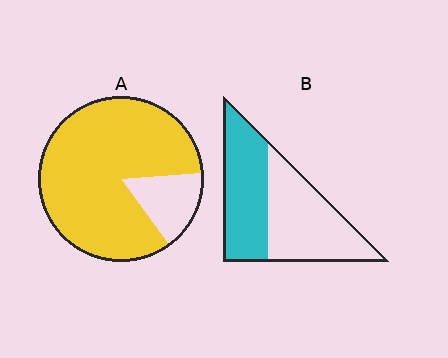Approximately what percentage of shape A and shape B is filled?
A is approximately 85% and B is approximately 45%.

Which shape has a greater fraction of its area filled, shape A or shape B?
Shape A.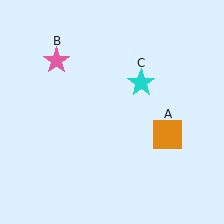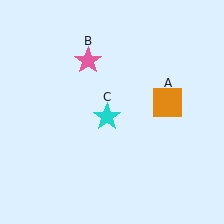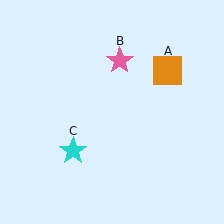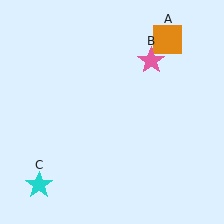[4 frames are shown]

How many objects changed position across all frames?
3 objects changed position: orange square (object A), pink star (object B), cyan star (object C).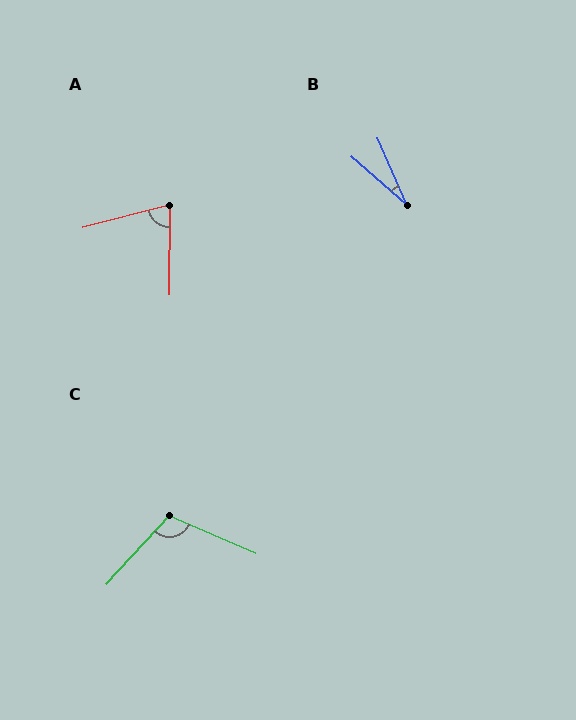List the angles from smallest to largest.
B (25°), A (75°), C (109°).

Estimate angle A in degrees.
Approximately 75 degrees.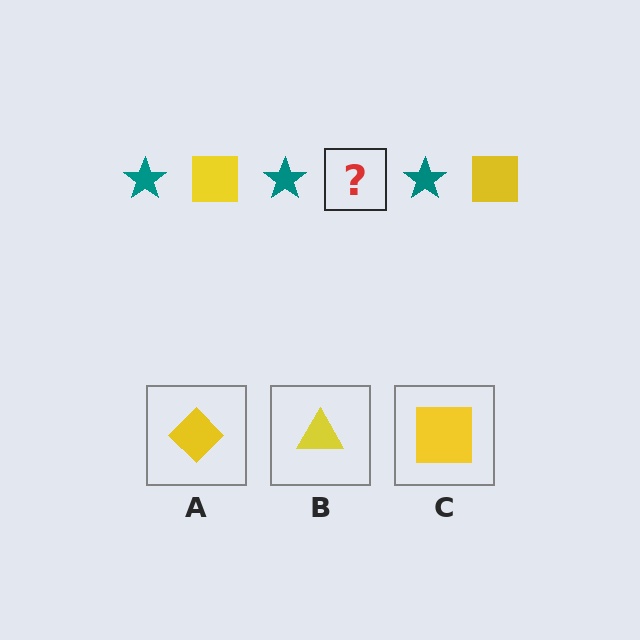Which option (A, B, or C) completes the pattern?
C.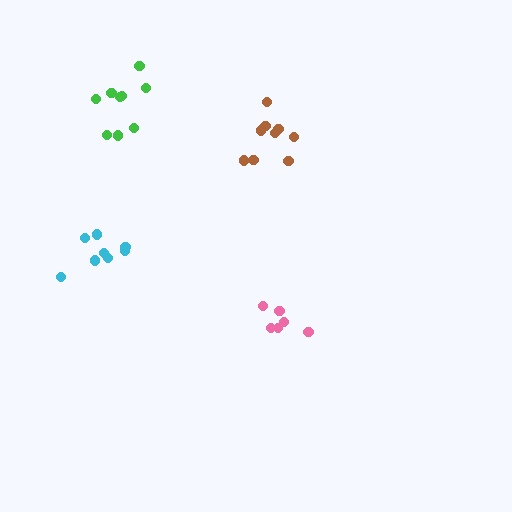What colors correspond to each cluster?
The clusters are colored: green, pink, brown, cyan.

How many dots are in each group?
Group 1: 9 dots, Group 2: 6 dots, Group 3: 9 dots, Group 4: 8 dots (32 total).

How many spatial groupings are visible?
There are 4 spatial groupings.